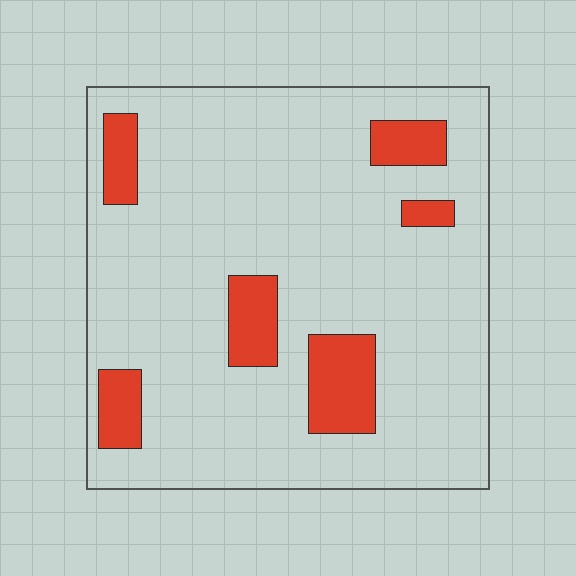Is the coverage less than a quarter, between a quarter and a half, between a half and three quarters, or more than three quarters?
Less than a quarter.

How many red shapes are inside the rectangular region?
6.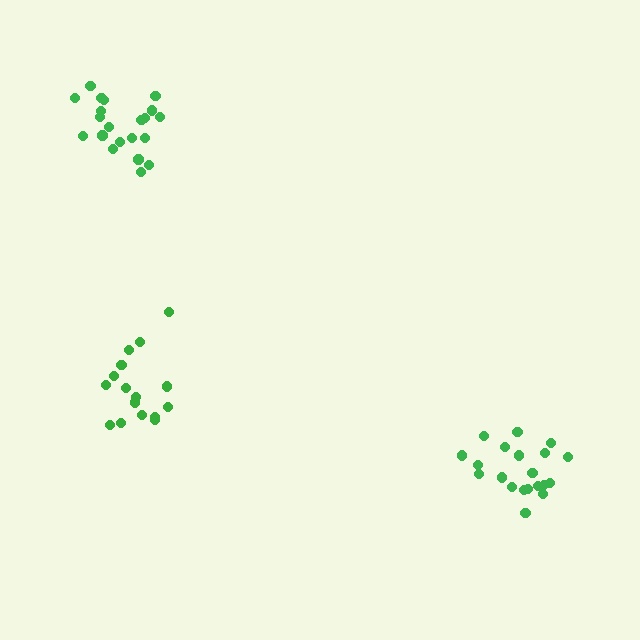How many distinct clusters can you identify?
There are 3 distinct clusters.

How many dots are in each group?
Group 1: 16 dots, Group 2: 20 dots, Group 3: 21 dots (57 total).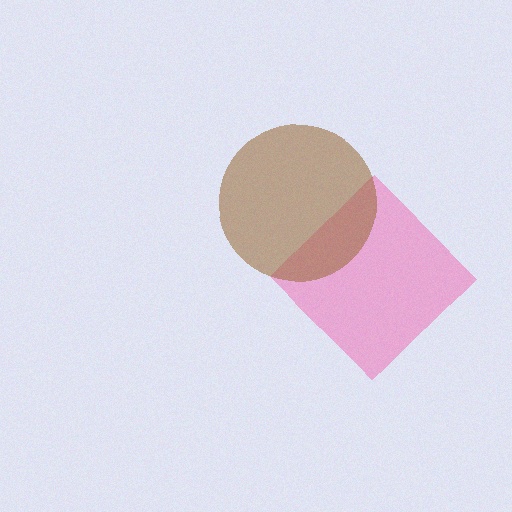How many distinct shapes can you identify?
There are 2 distinct shapes: a pink diamond, a brown circle.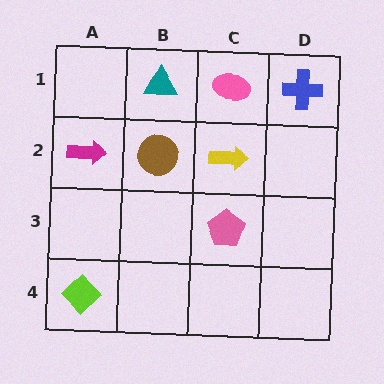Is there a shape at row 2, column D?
No, that cell is empty.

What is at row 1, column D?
A blue cross.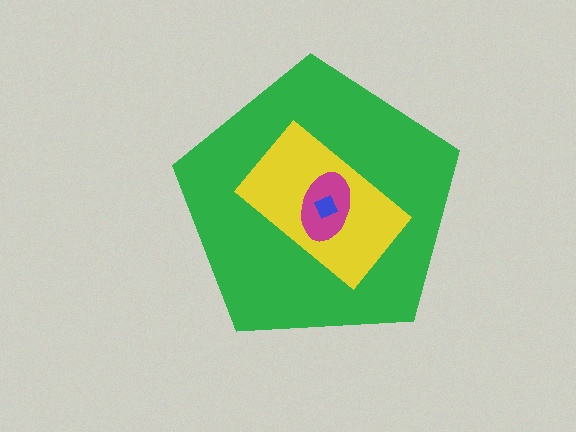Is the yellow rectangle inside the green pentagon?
Yes.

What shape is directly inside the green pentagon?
The yellow rectangle.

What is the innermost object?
The blue square.